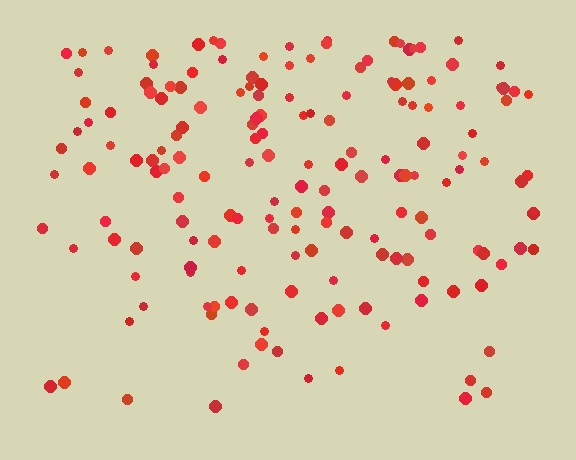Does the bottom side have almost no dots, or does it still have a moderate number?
Still a moderate number, just noticeably fewer than the top.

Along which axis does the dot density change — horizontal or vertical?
Vertical.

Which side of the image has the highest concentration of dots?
The top.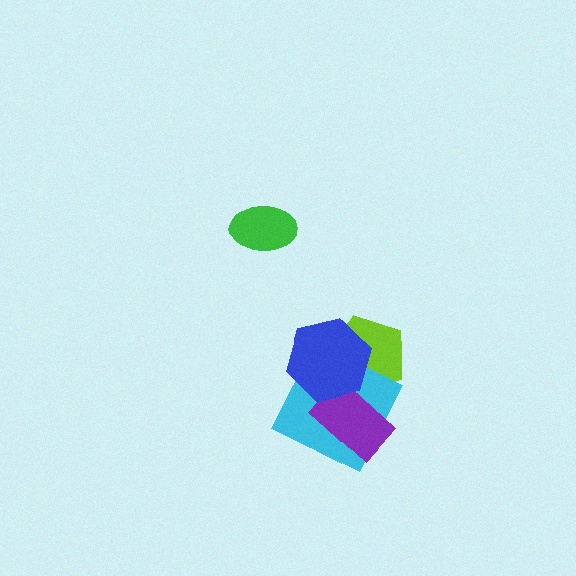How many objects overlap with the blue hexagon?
3 objects overlap with the blue hexagon.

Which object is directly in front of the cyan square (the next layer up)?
The purple rectangle is directly in front of the cyan square.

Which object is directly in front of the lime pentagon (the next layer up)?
The cyan square is directly in front of the lime pentagon.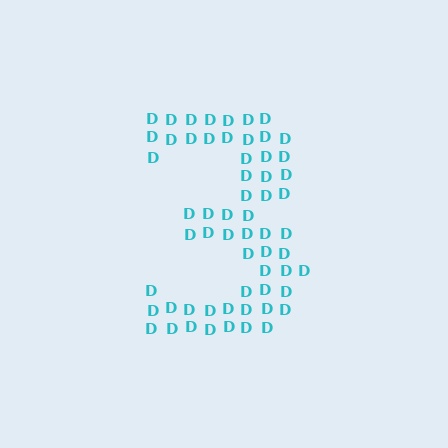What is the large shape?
The large shape is the digit 3.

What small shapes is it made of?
It is made of small letter D's.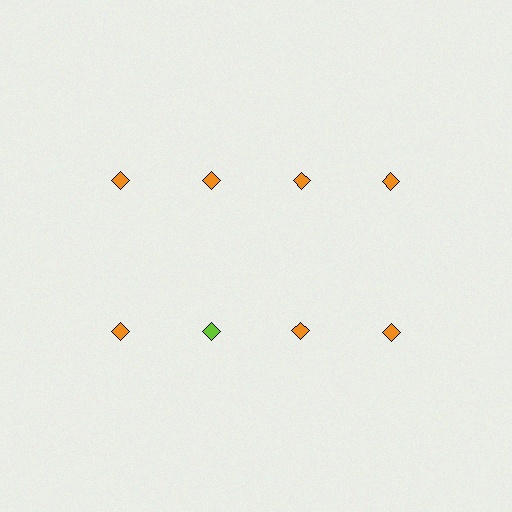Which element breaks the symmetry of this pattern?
The lime diamond in the second row, second from left column breaks the symmetry. All other shapes are orange diamonds.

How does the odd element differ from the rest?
It has a different color: lime instead of orange.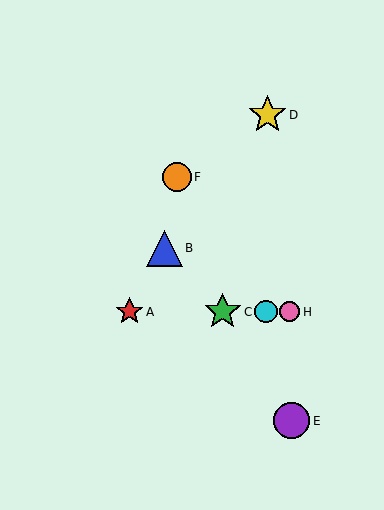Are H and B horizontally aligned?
No, H is at y≈312 and B is at y≈248.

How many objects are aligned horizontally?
4 objects (A, C, G, H) are aligned horizontally.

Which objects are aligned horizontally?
Objects A, C, G, H are aligned horizontally.